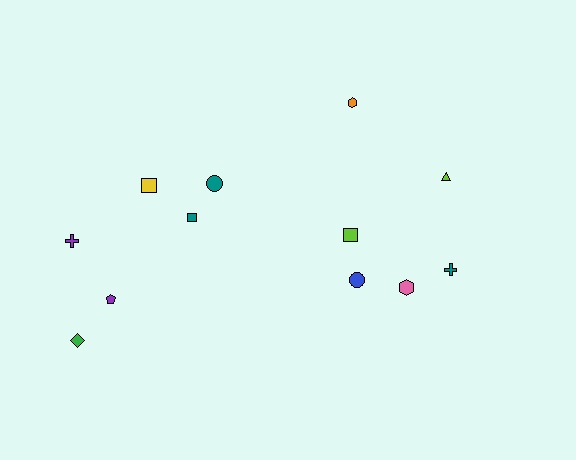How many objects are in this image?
There are 12 objects.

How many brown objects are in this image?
There are no brown objects.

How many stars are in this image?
There are no stars.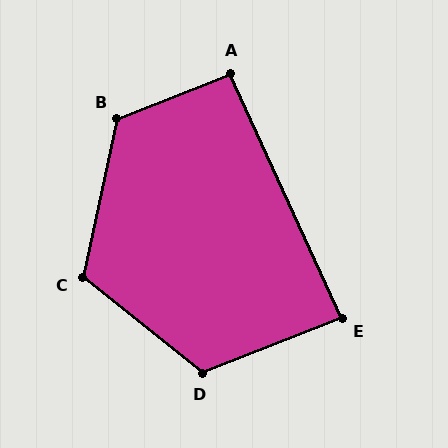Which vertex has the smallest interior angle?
E, at approximately 87 degrees.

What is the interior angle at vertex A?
Approximately 93 degrees (approximately right).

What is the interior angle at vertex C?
Approximately 117 degrees (obtuse).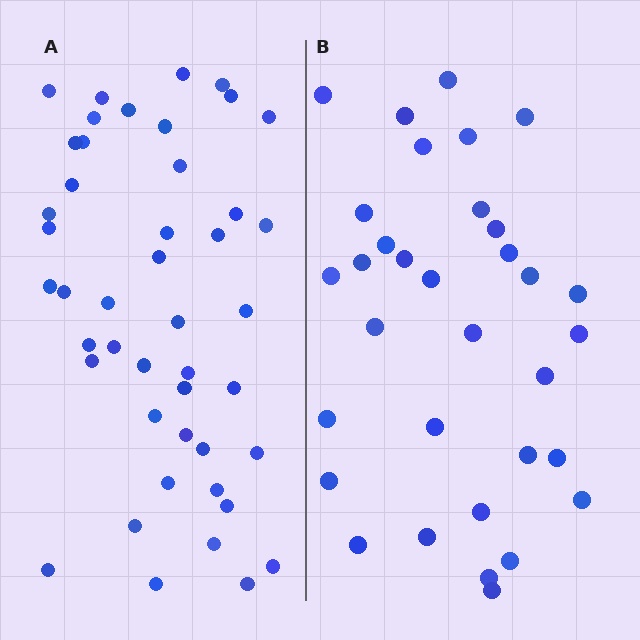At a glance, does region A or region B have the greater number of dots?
Region A (the left region) has more dots.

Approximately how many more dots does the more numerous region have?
Region A has roughly 12 or so more dots than region B.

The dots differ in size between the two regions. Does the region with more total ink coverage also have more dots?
No. Region B has more total ink coverage because its dots are larger, but region A actually contains more individual dots. Total area can be misleading — the number of items is what matters here.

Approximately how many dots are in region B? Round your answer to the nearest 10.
About 30 dots. (The exact count is 33, which rounds to 30.)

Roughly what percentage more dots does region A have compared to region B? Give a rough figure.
About 35% more.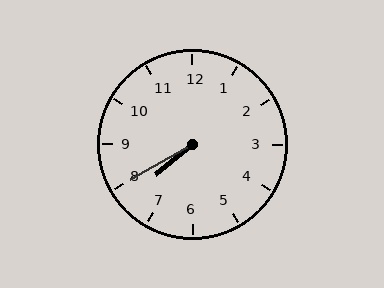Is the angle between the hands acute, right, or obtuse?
It is acute.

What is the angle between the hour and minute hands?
Approximately 10 degrees.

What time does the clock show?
7:40.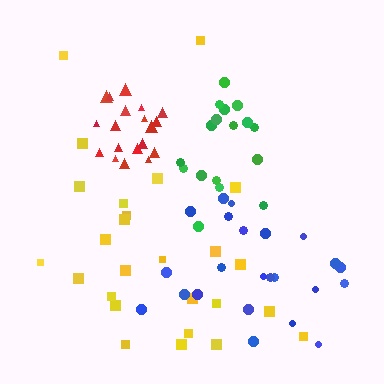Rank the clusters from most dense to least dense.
red, green, blue, yellow.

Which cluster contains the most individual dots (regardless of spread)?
Yellow (26).